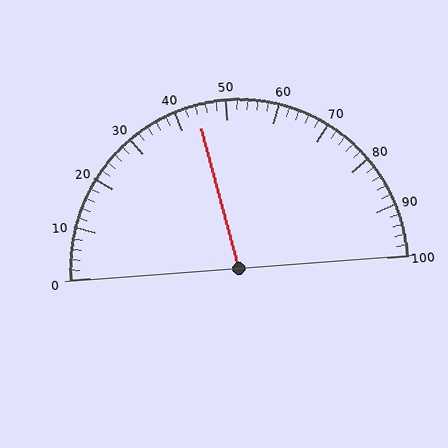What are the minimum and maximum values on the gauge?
The gauge ranges from 0 to 100.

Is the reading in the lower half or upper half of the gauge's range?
The reading is in the lower half of the range (0 to 100).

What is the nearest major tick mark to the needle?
The nearest major tick mark is 40.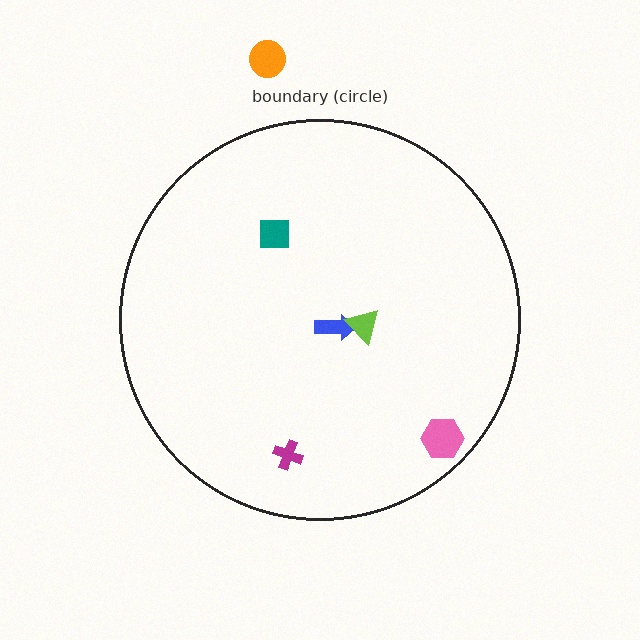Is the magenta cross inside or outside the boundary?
Inside.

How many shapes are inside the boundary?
5 inside, 1 outside.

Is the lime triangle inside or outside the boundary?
Inside.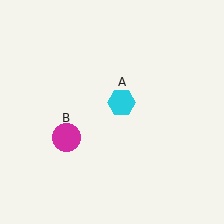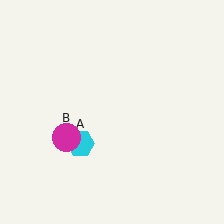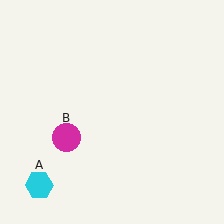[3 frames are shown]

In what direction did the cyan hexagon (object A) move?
The cyan hexagon (object A) moved down and to the left.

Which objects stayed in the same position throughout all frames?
Magenta circle (object B) remained stationary.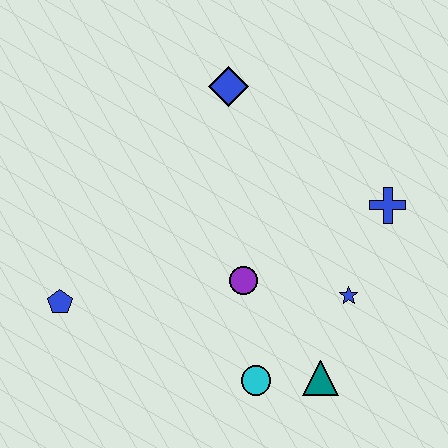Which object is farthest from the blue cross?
The blue pentagon is farthest from the blue cross.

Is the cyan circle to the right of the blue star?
No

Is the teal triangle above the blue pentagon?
No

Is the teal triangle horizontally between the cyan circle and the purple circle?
No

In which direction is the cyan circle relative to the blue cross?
The cyan circle is below the blue cross.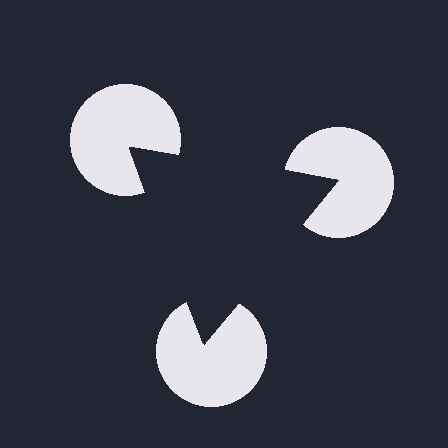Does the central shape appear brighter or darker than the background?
It typically appears slightly darker than the background, even though no actual brightness change is drawn.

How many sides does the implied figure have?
3 sides.